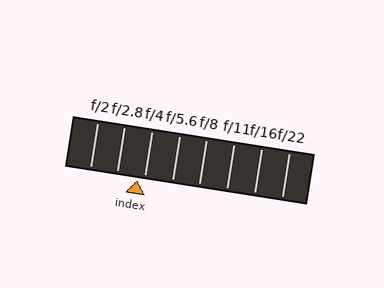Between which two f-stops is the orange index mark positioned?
The index mark is between f/2.8 and f/4.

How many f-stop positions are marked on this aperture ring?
There are 8 f-stop positions marked.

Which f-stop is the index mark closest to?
The index mark is closest to f/4.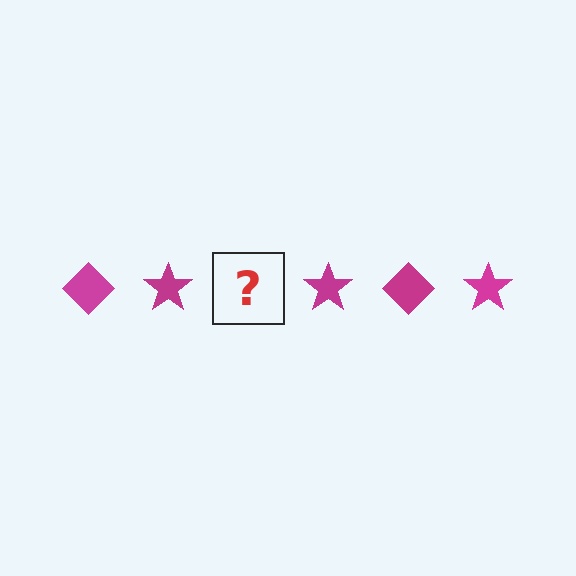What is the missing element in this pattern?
The missing element is a magenta diamond.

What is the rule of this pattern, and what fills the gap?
The rule is that the pattern cycles through diamond, star shapes in magenta. The gap should be filled with a magenta diamond.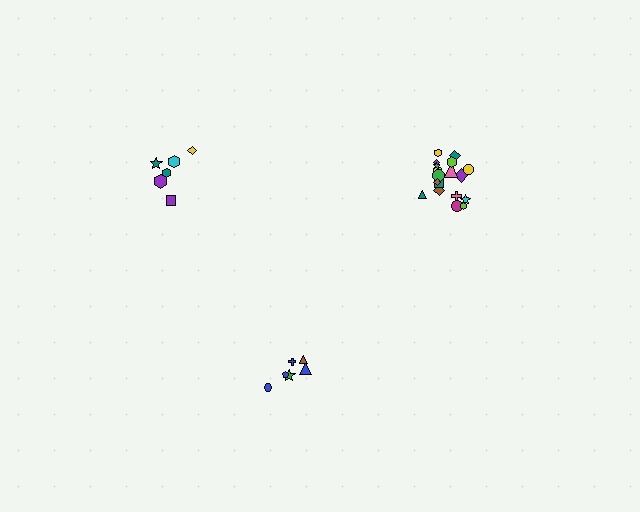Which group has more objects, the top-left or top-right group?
The top-right group.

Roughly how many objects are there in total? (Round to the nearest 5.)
Roughly 30 objects in total.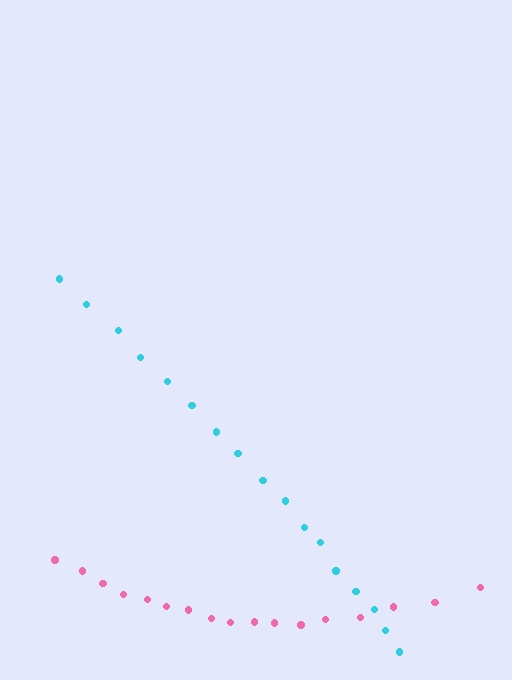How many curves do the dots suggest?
There are 2 distinct paths.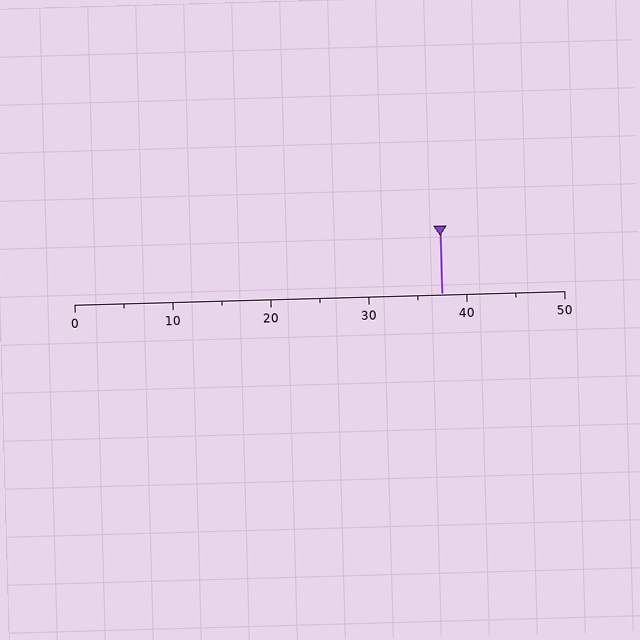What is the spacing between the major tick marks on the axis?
The major ticks are spaced 10 apart.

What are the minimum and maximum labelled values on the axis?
The axis runs from 0 to 50.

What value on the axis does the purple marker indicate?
The marker indicates approximately 37.5.